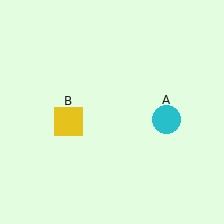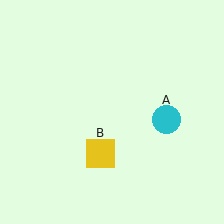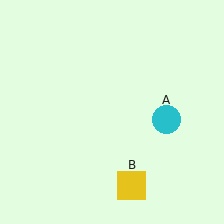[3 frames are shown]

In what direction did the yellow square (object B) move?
The yellow square (object B) moved down and to the right.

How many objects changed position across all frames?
1 object changed position: yellow square (object B).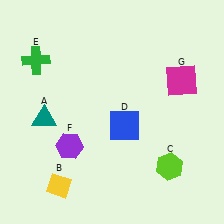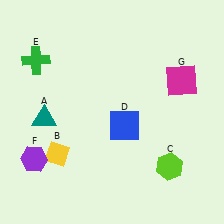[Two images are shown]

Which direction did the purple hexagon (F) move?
The purple hexagon (F) moved left.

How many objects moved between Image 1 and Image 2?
2 objects moved between the two images.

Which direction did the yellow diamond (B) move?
The yellow diamond (B) moved up.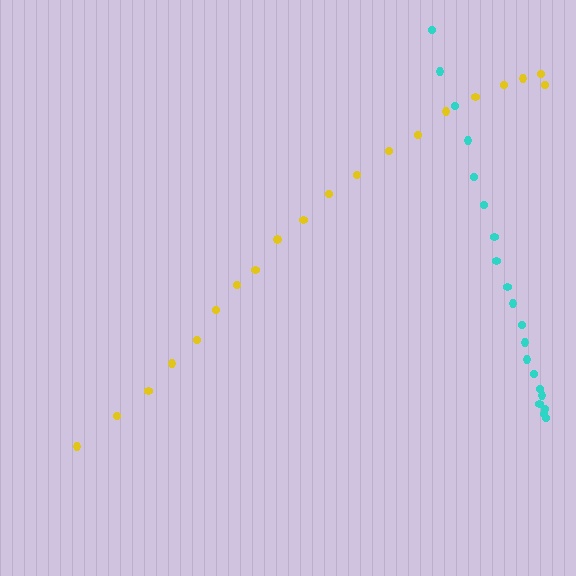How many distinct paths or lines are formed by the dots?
There are 2 distinct paths.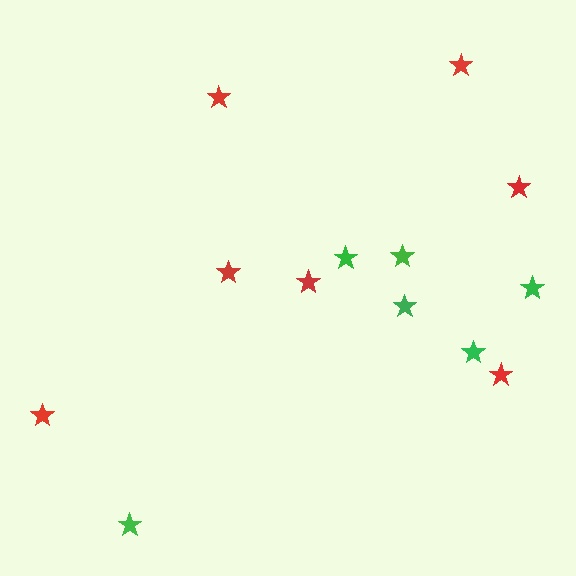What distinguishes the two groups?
There are 2 groups: one group of red stars (7) and one group of green stars (6).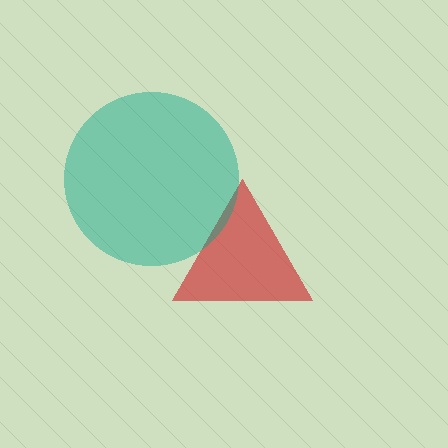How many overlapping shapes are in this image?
There are 2 overlapping shapes in the image.